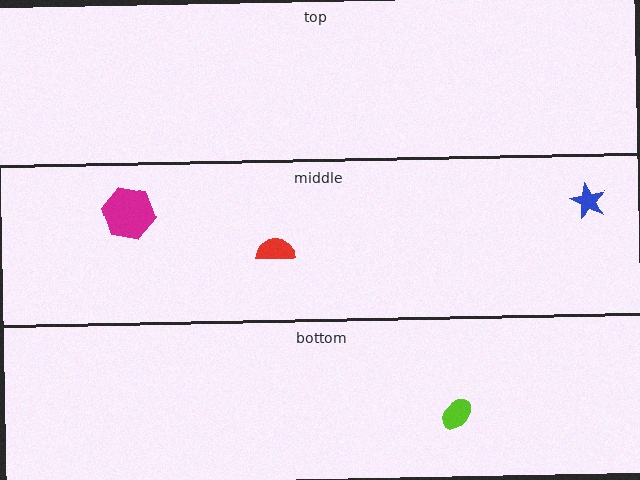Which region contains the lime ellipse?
The bottom region.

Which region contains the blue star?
The middle region.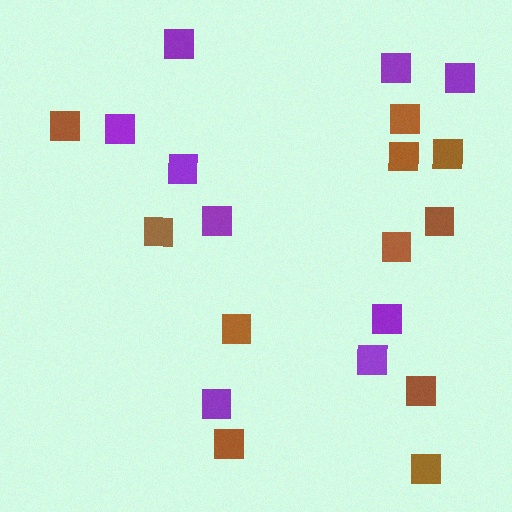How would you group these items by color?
There are 2 groups: one group of purple squares (9) and one group of brown squares (11).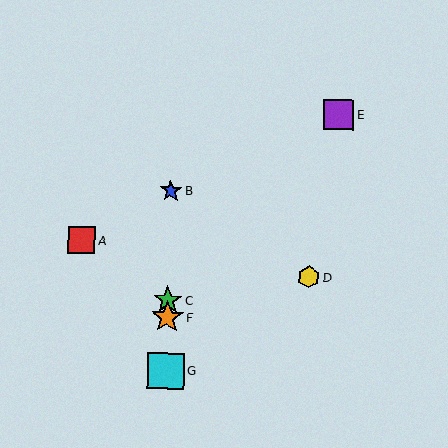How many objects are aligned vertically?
4 objects (B, C, F, G) are aligned vertically.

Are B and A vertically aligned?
No, B is at x≈171 and A is at x≈81.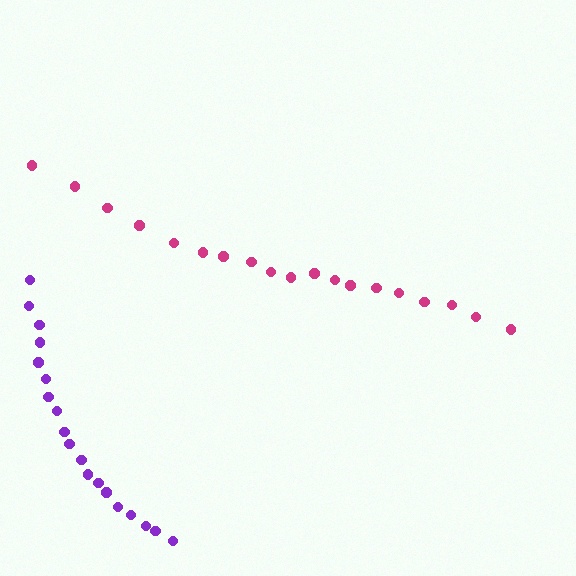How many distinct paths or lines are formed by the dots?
There are 2 distinct paths.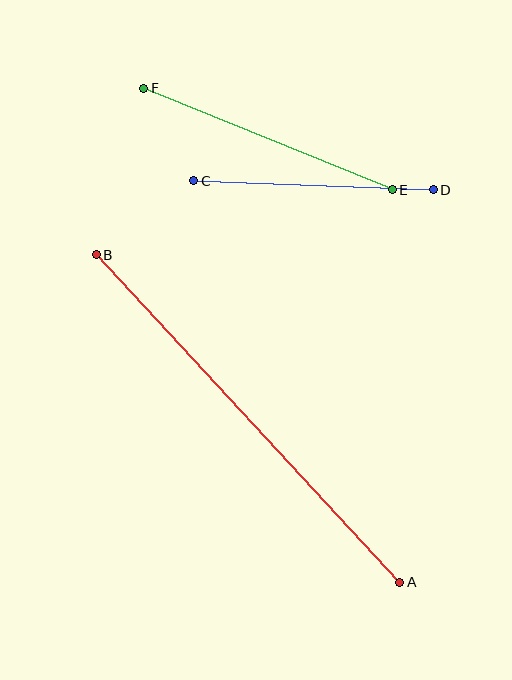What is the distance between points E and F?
The distance is approximately 268 pixels.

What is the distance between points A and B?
The distance is approximately 447 pixels.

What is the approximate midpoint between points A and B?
The midpoint is at approximately (248, 419) pixels.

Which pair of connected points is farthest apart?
Points A and B are farthest apart.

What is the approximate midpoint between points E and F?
The midpoint is at approximately (268, 139) pixels.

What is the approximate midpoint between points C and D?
The midpoint is at approximately (313, 185) pixels.